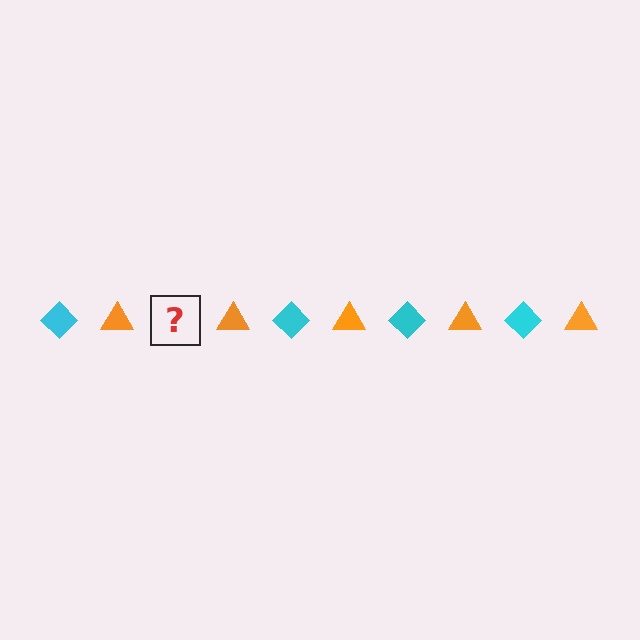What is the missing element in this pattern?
The missing element is a cyan diamond.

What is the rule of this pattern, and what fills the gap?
The rule is that the pattern alternates between cyan diamond and orange triangle. The gap should be filled with a cyan diamond.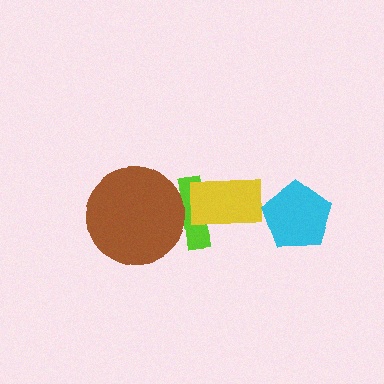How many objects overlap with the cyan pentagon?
0 objects overlap with the cyan pentagon.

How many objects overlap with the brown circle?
1 object overlaps with the brown circle.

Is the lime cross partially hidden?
Yes, it is partially covered by another shape.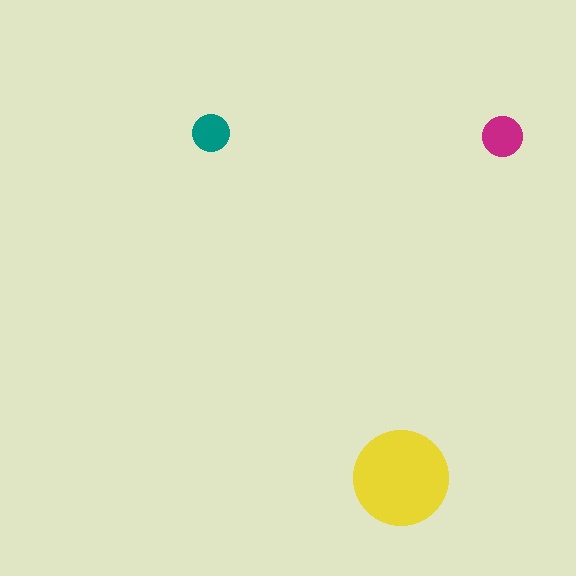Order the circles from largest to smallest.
the yellow one, the magenta one, the teal one.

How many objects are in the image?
There are 3 objects in the image.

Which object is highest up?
The teal circle is topmost.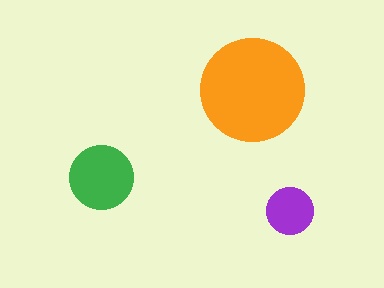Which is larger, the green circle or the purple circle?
The green one.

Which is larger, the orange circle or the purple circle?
The orange one.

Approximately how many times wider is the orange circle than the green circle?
About 1.5 times wider.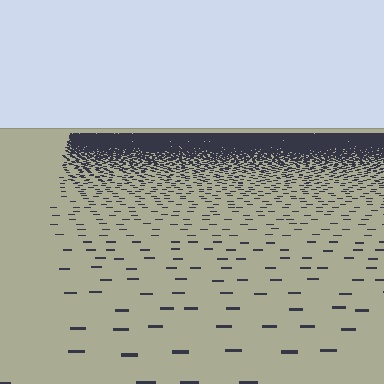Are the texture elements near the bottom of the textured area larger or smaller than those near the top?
Larger. Near the bottom, elements are closer to the viewer and appear at a bigger on-screen size.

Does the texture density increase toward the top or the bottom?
Density increases toward the top.